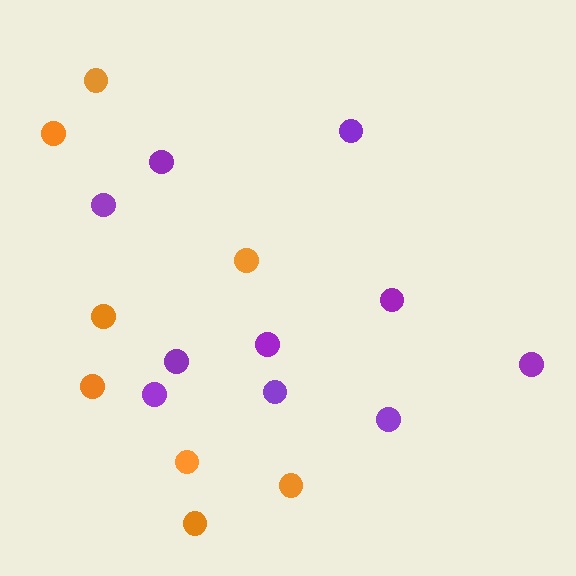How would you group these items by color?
There are 2 groups: one group of purple circles (10) and one group of orange circles (8).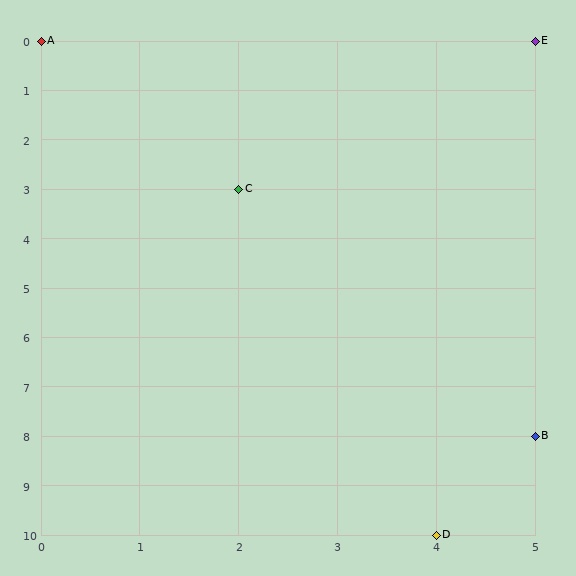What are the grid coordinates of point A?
Point A is at grid coordinates (0, 0).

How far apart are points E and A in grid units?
Points E and A are 5 columns apart.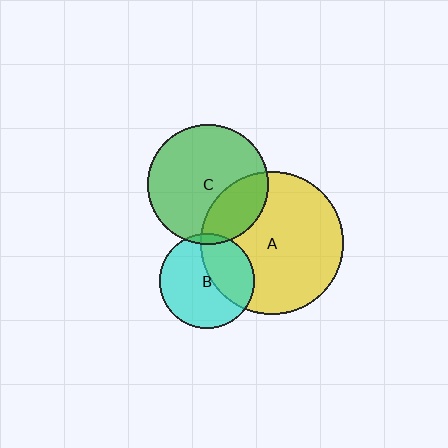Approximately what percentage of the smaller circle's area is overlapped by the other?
Approximately 40%.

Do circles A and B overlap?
Yes.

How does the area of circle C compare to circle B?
Approximately 1.6 times.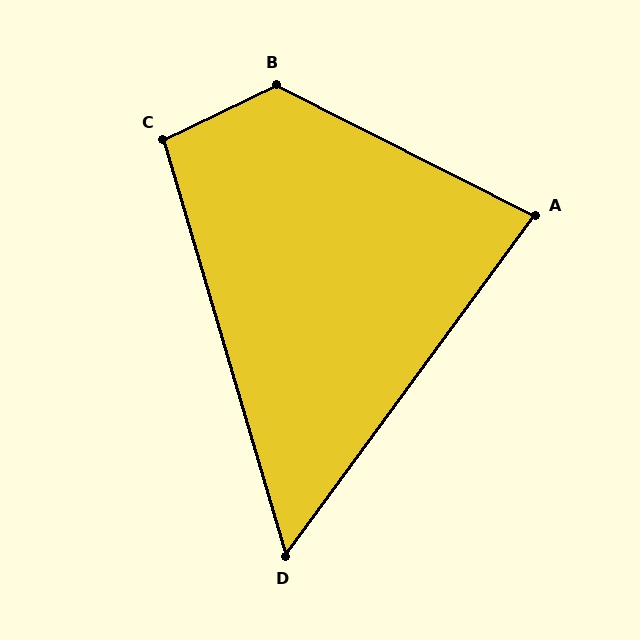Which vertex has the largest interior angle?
B, at approximately 127 degrees.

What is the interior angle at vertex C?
Approximately 99 degrees (obtuse).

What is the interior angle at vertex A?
Approximately 81 degrees (acute).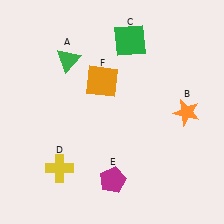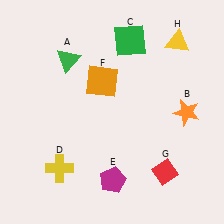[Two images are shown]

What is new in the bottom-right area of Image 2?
A red diamond (G) was added in the bottom-right area of Image 2.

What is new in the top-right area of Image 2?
A yellow triangle (H) was added in the top-right area of Image 2.